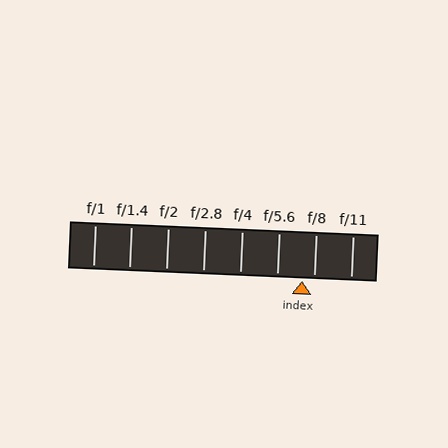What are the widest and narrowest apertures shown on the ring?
The widest aperture shown is f/1 and the narrowest is f/11.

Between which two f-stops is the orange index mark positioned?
The index mark is between f/5.6 and f/8.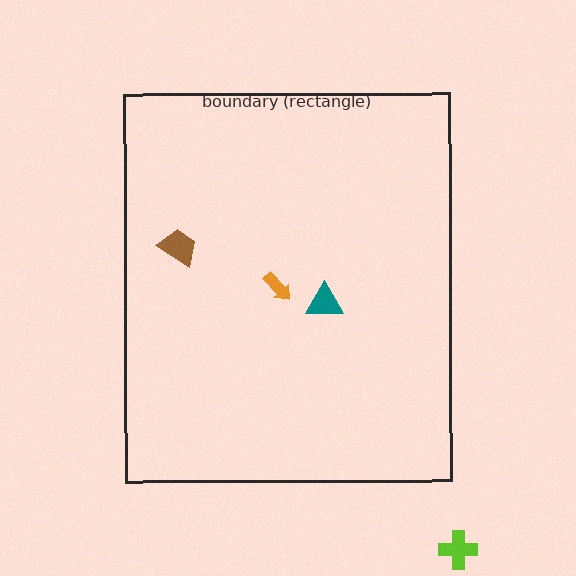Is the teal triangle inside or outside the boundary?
Inside.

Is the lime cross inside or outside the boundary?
Outside.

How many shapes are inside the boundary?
3 inside, 1 outside.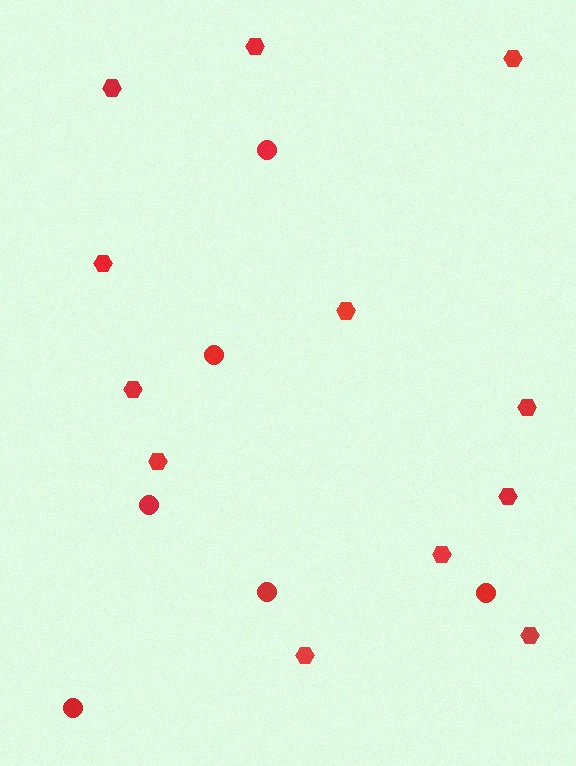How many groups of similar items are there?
There are 2 groups: one group of circles (6) and one group of hexagons (12).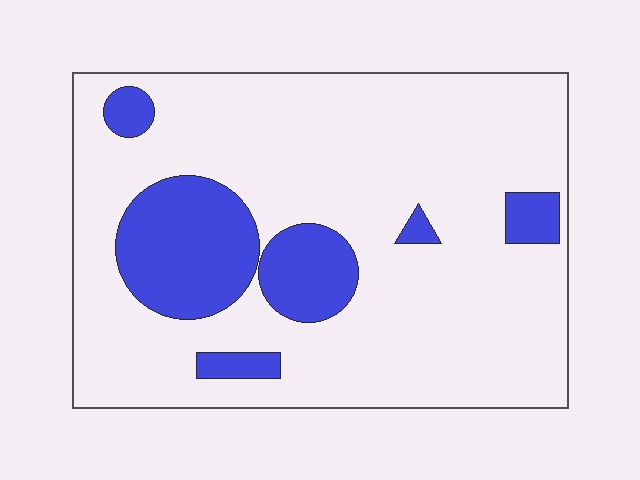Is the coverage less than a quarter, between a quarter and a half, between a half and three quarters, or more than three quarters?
Less than a quarter.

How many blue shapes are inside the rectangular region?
6.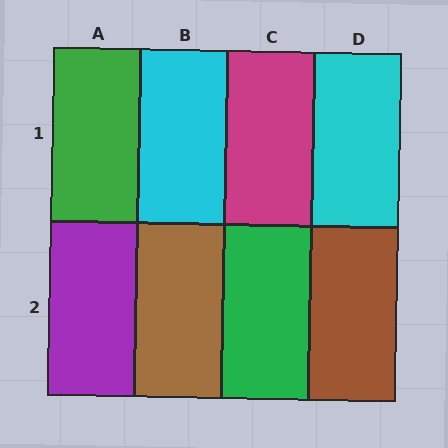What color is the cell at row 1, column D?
Cyan.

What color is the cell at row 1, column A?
Green.